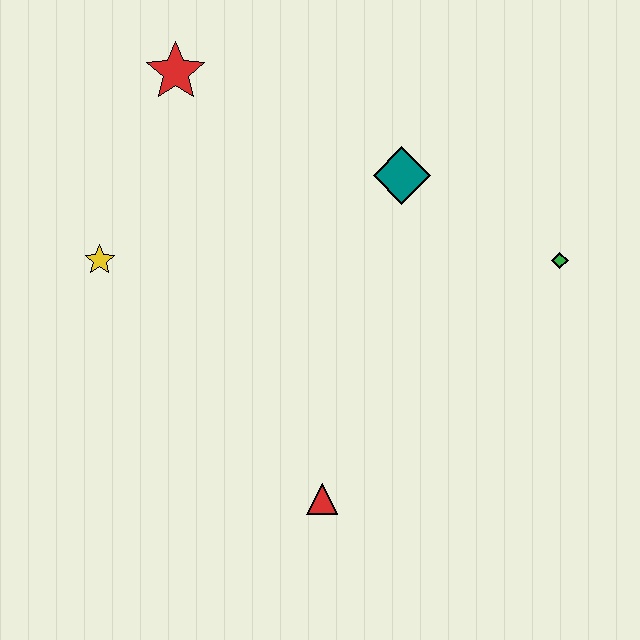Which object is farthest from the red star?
The red triangle is farthest from the red star.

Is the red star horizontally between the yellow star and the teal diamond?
Yes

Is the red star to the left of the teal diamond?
Yes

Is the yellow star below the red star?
Yes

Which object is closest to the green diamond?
The teal diamond is closest to the green diamond.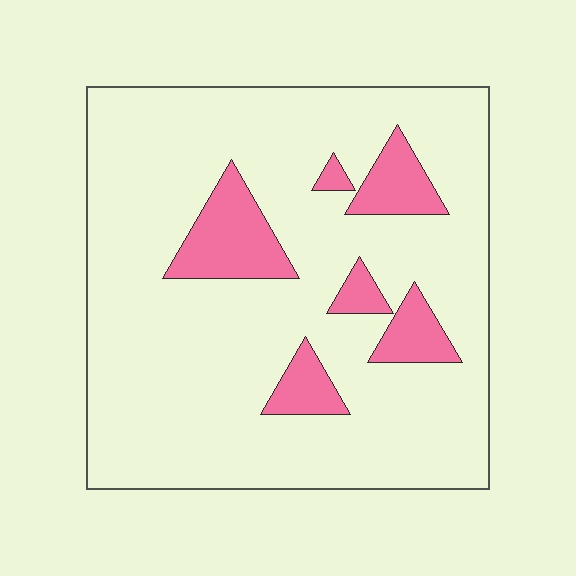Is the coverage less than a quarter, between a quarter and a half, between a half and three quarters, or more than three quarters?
Less than a quarter.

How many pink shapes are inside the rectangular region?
6.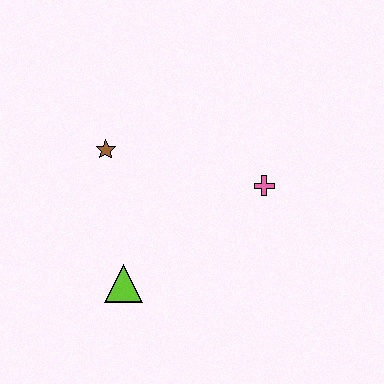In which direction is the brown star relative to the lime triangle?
The brown star is above the lime triangle.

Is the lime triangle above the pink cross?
No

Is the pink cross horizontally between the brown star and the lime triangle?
No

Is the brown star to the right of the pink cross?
No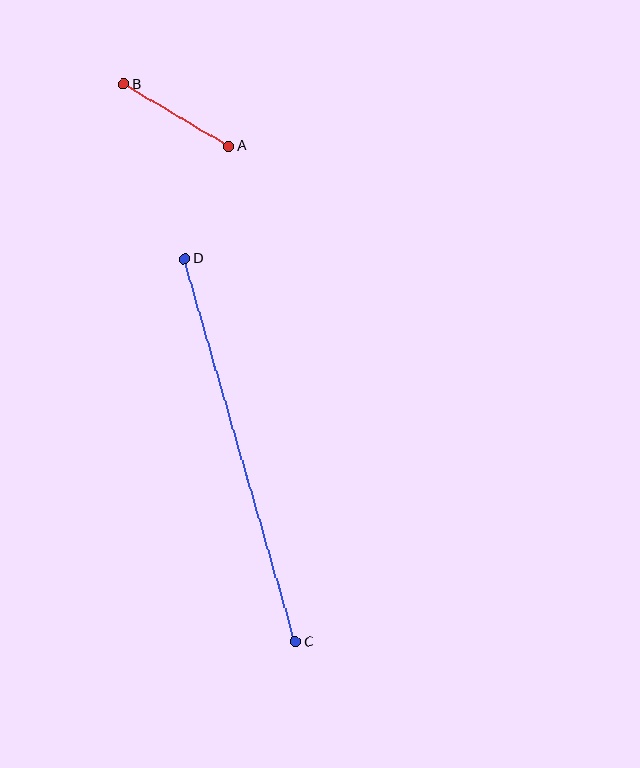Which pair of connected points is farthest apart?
Points C and D are farthest apart.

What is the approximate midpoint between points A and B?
The midpoint is at approximately (176, 115) pixels.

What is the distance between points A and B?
The distance is approximately 122 pixels.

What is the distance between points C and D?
The distance is approximately 399 pixels.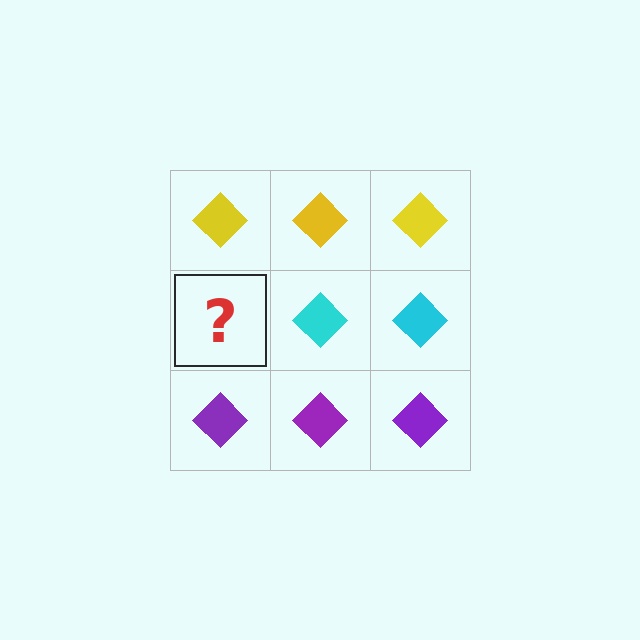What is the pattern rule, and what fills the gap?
The rule is that each row has a consistent color. The gap should be filled with a cyan diamond.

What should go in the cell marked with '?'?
The missing cell should contain a cyan diamond.